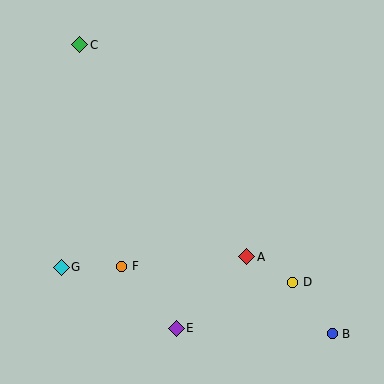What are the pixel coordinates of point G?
Point G is at (61, 267).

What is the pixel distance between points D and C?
The distance between D and C is 319 pixels.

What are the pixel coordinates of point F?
Point F is at (122, 266).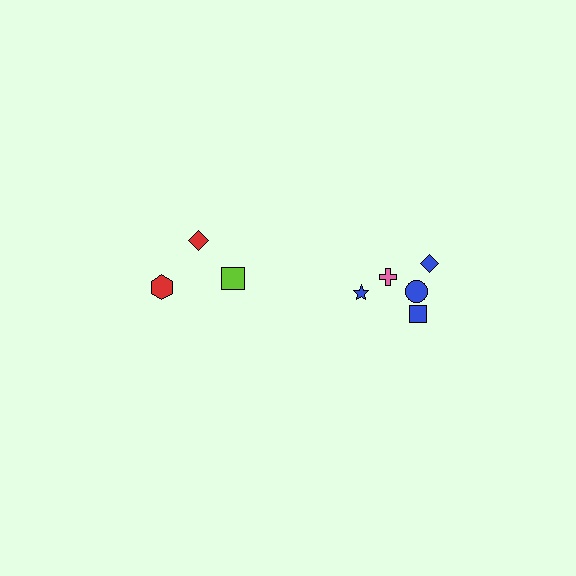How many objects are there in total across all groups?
There are 8 objects.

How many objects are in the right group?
There are 5 objects.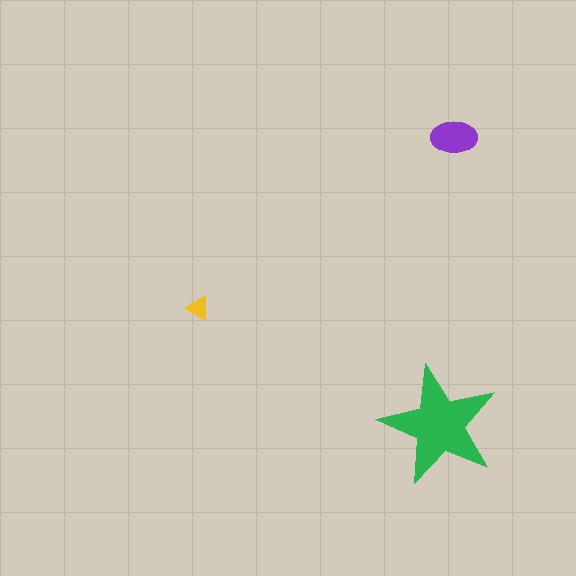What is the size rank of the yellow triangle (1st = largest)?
3rd.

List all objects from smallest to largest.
The yellow triangle, the purple ellipse, the green star.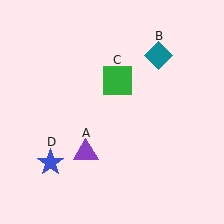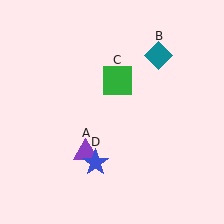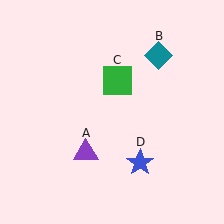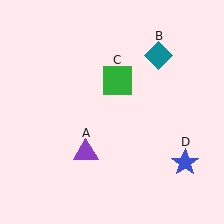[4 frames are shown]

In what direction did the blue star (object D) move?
The blue star (object D) moved right.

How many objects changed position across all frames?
1 object changed position: blue star (object D).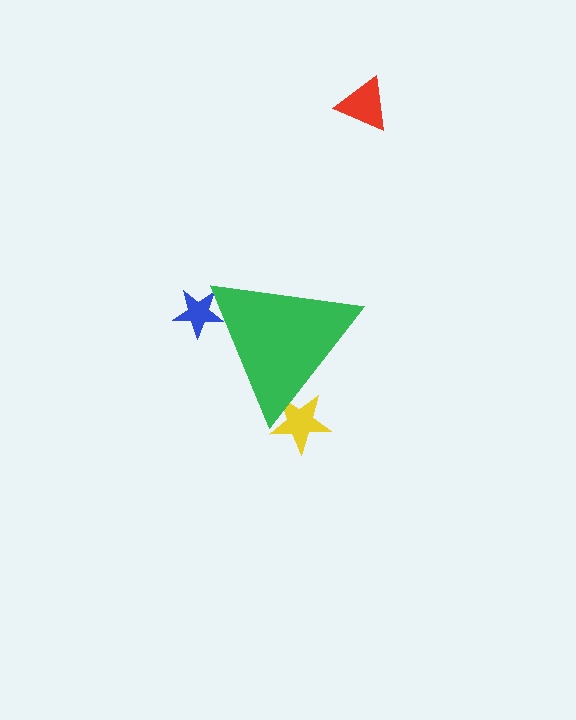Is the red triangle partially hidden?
No, the red triangle is fully visible.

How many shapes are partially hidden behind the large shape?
2 shapes are partially hidden.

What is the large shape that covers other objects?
A green triangle.